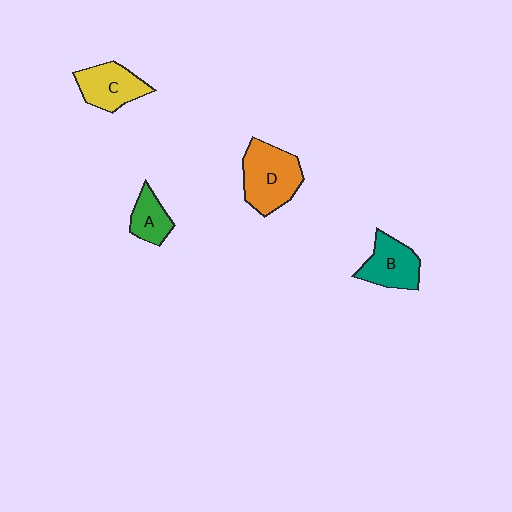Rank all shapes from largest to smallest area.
From largest to smallest: D (orange), C (yellow), B (teal), A (green).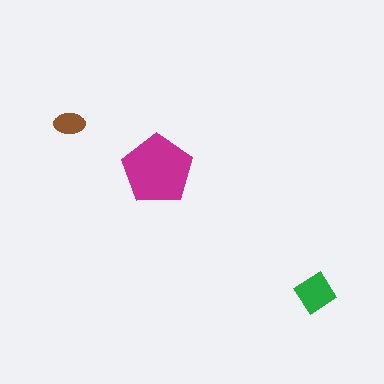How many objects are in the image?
There are 3 objects in the image.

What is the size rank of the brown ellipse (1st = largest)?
3rd.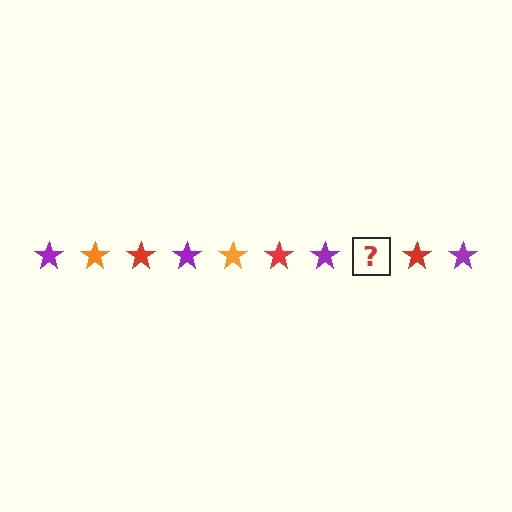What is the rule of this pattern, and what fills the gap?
The rule is that the pattern cycles through purple, orange, red stars. The gap should be filled with an orange star.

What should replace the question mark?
The question mark should be replaced with an orange star.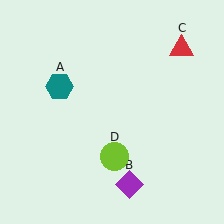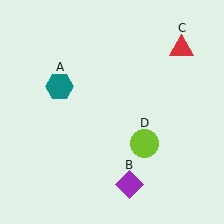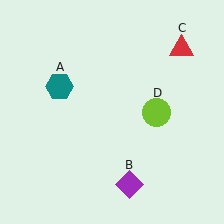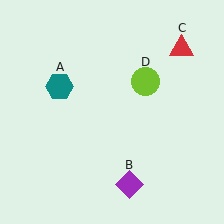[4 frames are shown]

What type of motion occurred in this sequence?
The lime circle (object D) rotated counterclockwise around the center of the scene.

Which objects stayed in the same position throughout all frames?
Teal hexagon (object A) and purple diamond (object B) and red triangle (object C) remained stationary.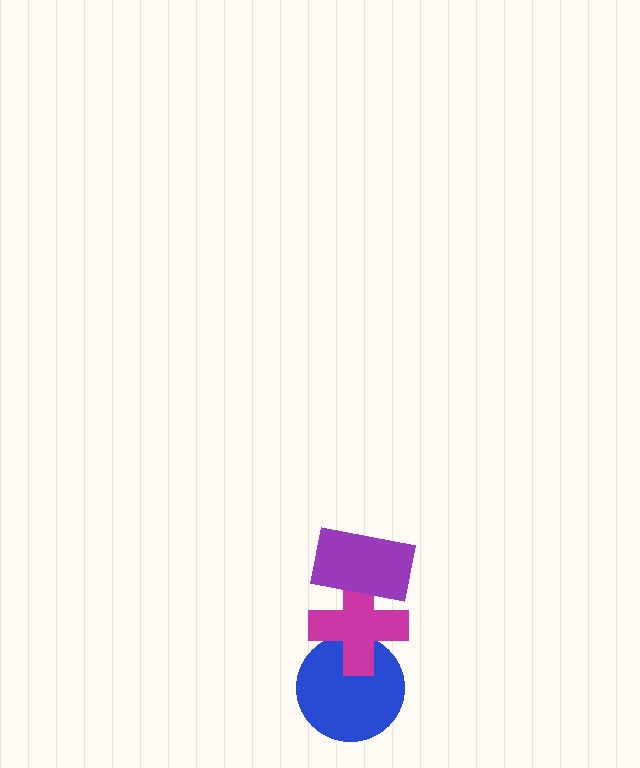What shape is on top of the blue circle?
The magenta cross is on top of the blue circle.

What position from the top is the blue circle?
The blue circle is 3rd from the top.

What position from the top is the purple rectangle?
The purple rectangle is 1st from the top.